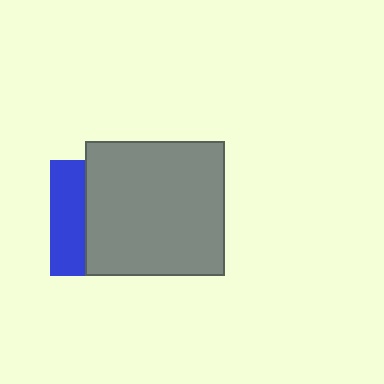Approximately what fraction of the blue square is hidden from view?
Roughly 69% of the blue square is hidden behind the gray rectangle.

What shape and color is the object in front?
The object in front is a gray rectangle.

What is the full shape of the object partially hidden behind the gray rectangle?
The partially hidden object is a blue square.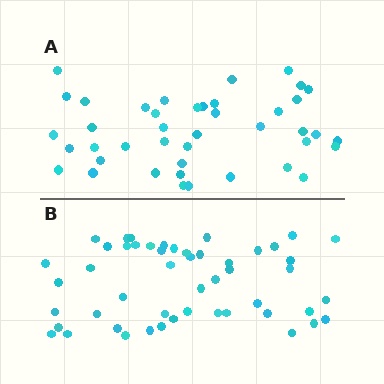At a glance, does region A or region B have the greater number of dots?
Region B (the bottom region) has more dots.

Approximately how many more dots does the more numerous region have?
Region B has roughly 8 or so more dots than region A.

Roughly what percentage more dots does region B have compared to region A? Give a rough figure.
About 20% more.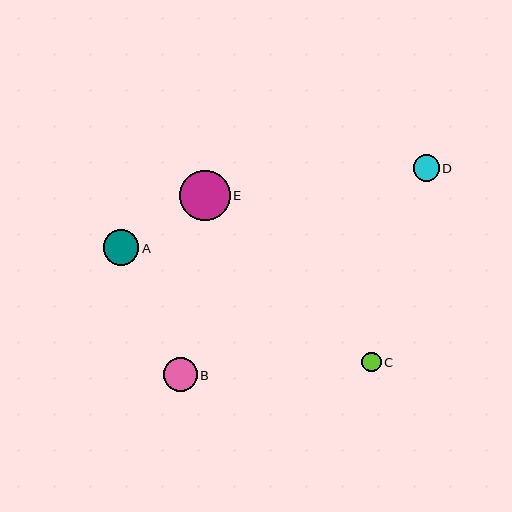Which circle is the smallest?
Circle C is the smallest with a size of approximately 20 pixels.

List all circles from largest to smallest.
From largest to smallest: E, A, B, D, C.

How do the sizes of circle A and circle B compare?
Circle A and circle B are approximately the same size.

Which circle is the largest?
Circle E is the largest with a size of approximately 51 pixels.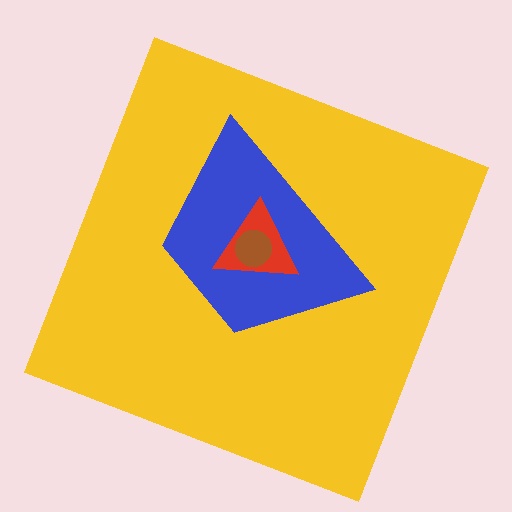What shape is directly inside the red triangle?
The brown circle.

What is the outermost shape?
The yellow square.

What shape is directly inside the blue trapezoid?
The red triangle.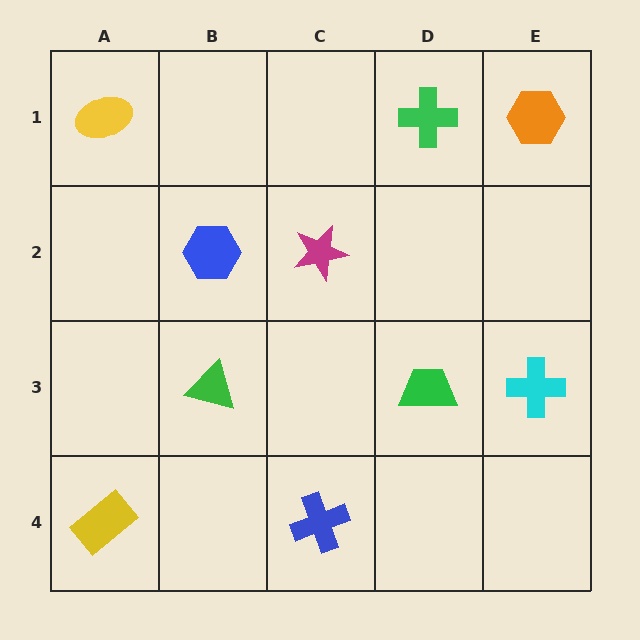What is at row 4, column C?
A blue cross.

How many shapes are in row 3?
3 shapes.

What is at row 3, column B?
A green triangle.